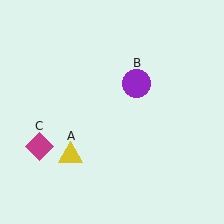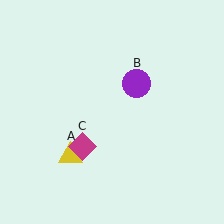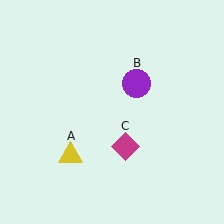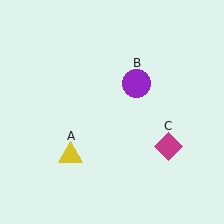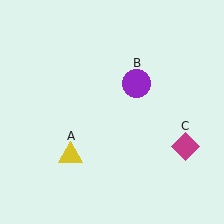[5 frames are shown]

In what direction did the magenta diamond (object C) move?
The magenta diamond (object C) moved right.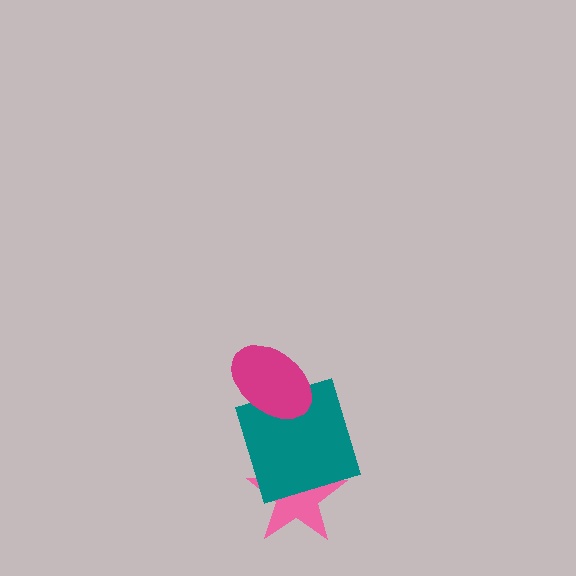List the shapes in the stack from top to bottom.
From top to bottom: the magenta ellipse, the teal square, the pink star.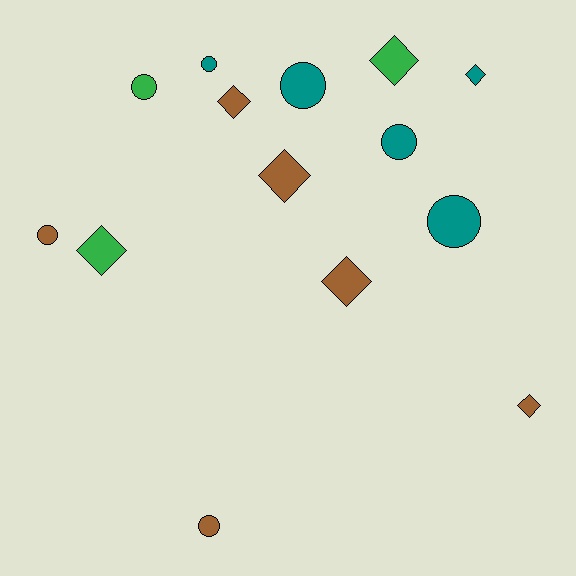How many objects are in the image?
There are 14 objects.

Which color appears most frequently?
Brown, with 6 objects.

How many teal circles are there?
There are 4 teal circles.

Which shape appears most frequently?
Diamond, with 7 objects.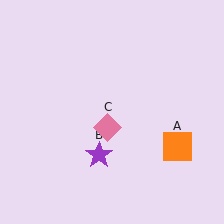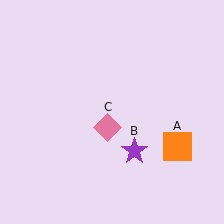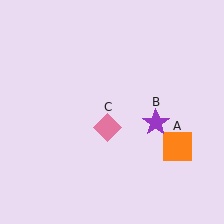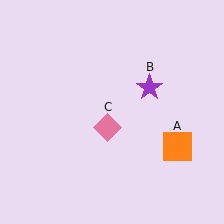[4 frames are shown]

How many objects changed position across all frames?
1 object changed position: purple star (object B).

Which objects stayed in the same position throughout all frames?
Orange square (object A) and pink diamond (object C) remained stationary.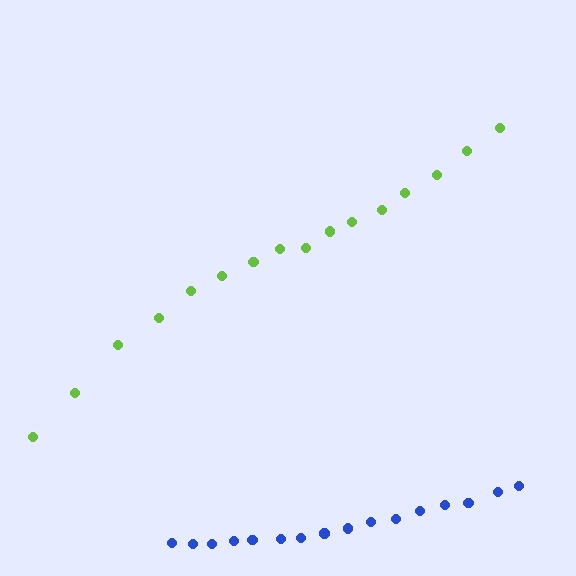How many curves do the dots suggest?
There are 2 distinct paths.